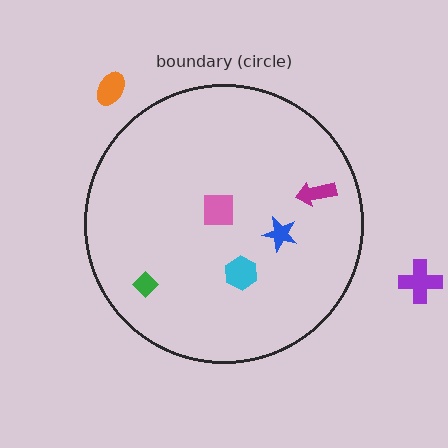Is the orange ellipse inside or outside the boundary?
Outside.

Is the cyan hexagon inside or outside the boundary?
Inside.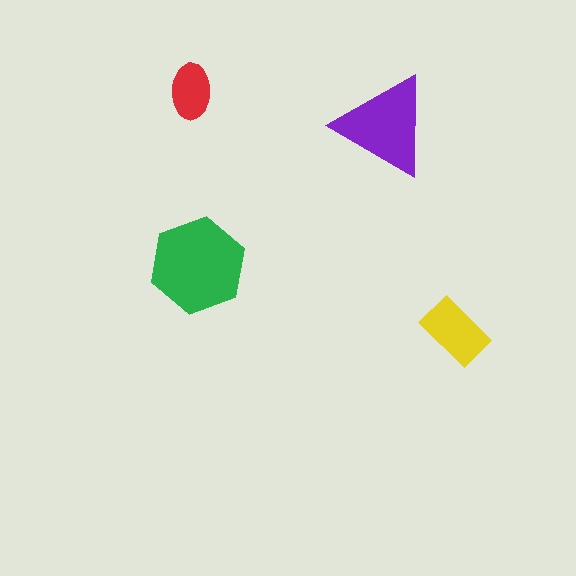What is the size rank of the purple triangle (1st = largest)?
2nd.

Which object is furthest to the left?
The red ellipse is leftmost.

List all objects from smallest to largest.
The red ellipse, the yellow rectangle, the purple triangle, the green hexagon.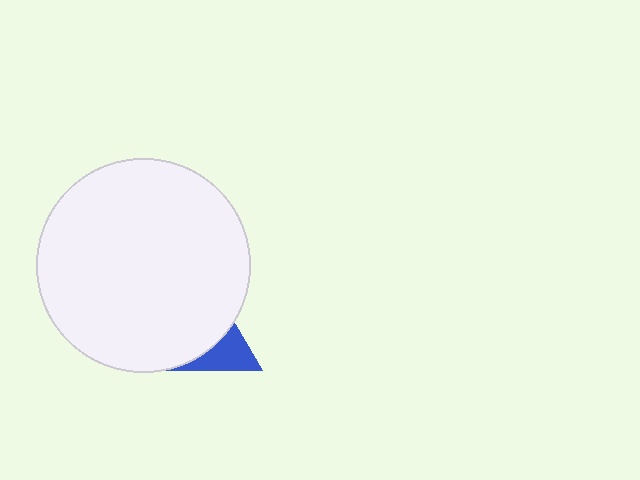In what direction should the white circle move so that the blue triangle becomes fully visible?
The white circle should move toward the upper-left. That is the shortest direction to clear the overlap and leave the blue triangle fully visible.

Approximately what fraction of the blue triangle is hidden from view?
Roughly 67% of the blue triangle is hidden behind the white circle.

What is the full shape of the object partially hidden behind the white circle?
The partially hidden object is a blue triangle.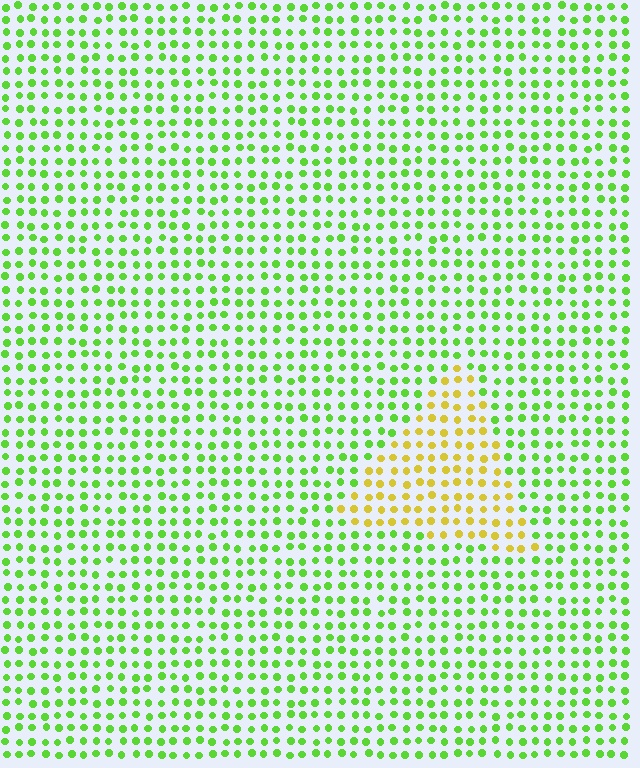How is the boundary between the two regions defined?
The boundary is defined purely by a slight shift in hue (about 52 degrees). Spacing, size, and orientation are identical on both sides.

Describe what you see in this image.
The image is filled with small lime elements in a uniform arrangement. A triangle-shaped region is visible where the elements are tinted to a slightly different hue, forming a subtle color boundary.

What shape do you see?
I see a triangle.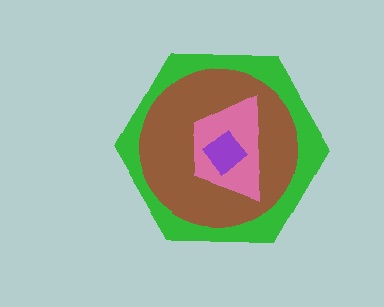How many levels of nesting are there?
4.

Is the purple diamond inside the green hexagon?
Yes.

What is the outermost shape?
The green hexagon.